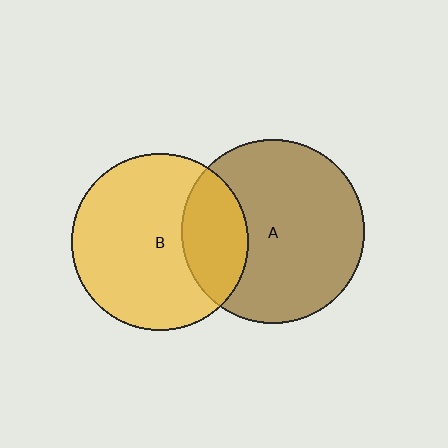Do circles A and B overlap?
Yes.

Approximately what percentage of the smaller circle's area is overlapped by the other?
Approximately 25%.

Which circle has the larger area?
Circle A (brown).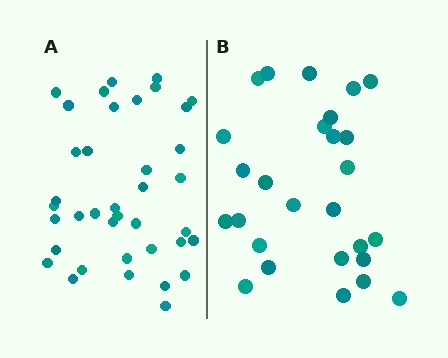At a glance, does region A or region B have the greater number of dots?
Region A (the left region) has more dots.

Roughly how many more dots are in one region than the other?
Region A has roughly 12 or so more dots than region B.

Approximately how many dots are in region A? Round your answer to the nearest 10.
About 40 dots. (The exact count is 38, which rounds to 40.)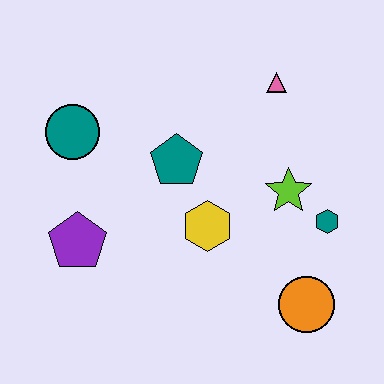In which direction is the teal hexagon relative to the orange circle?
The teal hexagon is above the orange circle.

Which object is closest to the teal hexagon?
The lime star is closest to the teal hexagon.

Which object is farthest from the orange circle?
The teal circle is farthest from the orange circle.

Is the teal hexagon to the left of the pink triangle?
No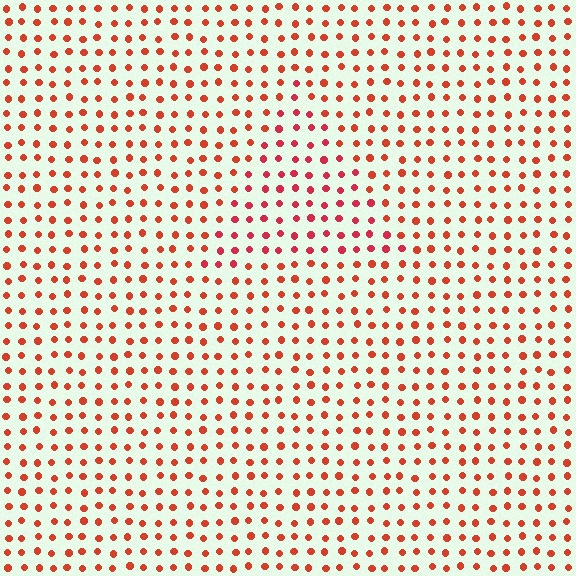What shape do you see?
I see a triangle.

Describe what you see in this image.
The image is filled with small red elements in a uniform arrangement. A triangle-shaped region is visible where the elements are tinted to a slightly different hue, forming a subtle color boundary.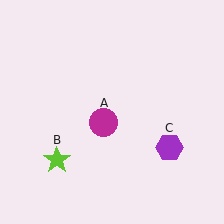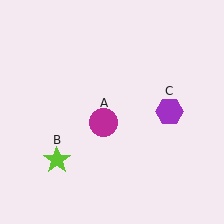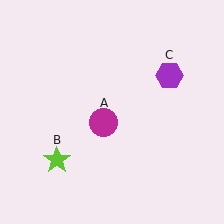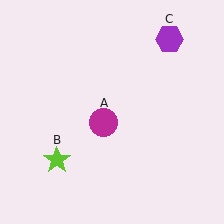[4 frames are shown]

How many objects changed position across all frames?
1 object changed position: purple hexagon (object C).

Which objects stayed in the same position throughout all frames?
Magenta circle (object A) and lime star (object B) remained stationary.